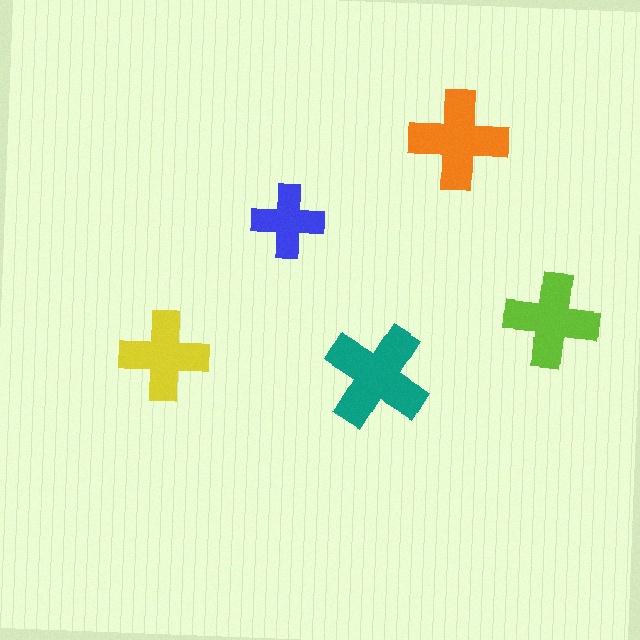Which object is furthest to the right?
The lime cross is rightmost.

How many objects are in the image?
There are 5 objects in the image.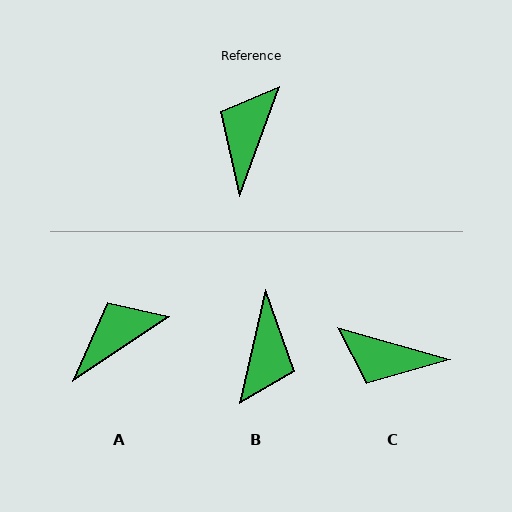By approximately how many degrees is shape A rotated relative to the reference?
Approximately 36 degrees clockwise.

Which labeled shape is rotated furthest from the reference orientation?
B, about 173 degrees away.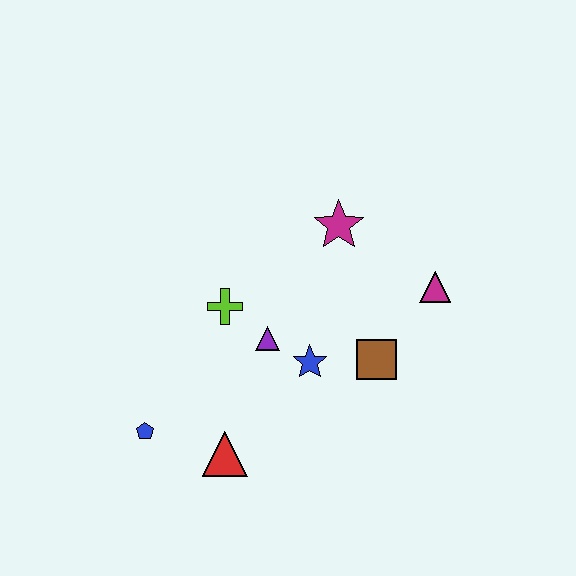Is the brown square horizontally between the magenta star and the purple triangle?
No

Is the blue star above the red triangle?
Yes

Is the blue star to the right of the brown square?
No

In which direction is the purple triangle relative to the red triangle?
The purple triangle is above the red triangle.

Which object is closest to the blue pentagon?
The red triangle is closest to the blue pentagon.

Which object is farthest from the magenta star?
The blue pentagon is farthest from the magenta star.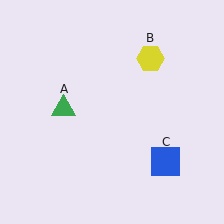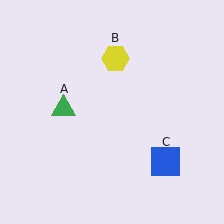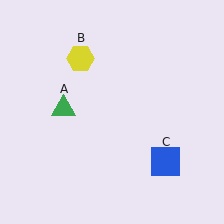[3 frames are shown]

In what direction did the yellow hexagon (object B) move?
The yellow hexagon (object B) moved left.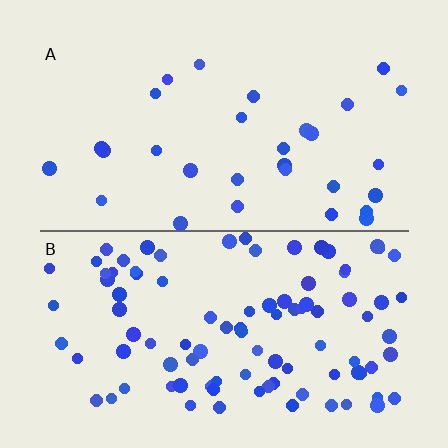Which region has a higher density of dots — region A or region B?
B (the bottom).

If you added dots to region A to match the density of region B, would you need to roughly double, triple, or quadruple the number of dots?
Approximately triple.